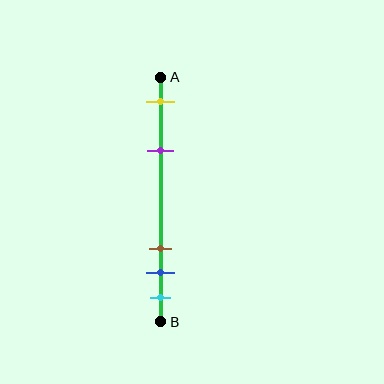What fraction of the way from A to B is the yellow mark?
The yellow mark is approximately 10% (0.1) of the way from A to B.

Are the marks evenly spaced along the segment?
No, the marks are not evenly spaced.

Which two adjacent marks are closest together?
The blue and cyan marks are the closest adjacent pair.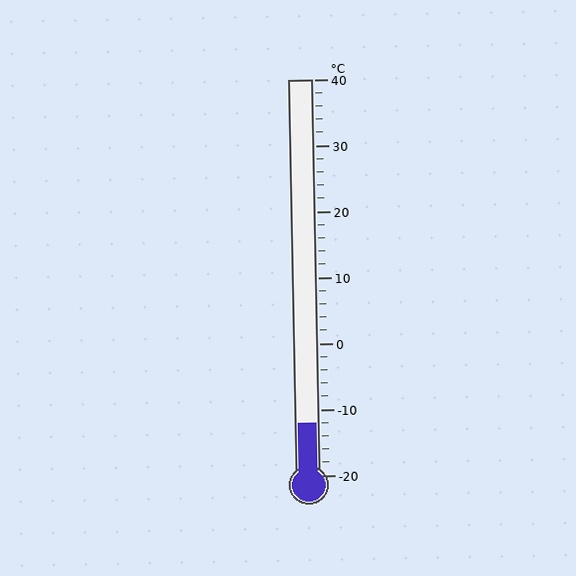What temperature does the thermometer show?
The thermometer shows approximately -12°C.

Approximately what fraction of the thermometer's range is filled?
The thermometer is filled to approximately 15% of its range.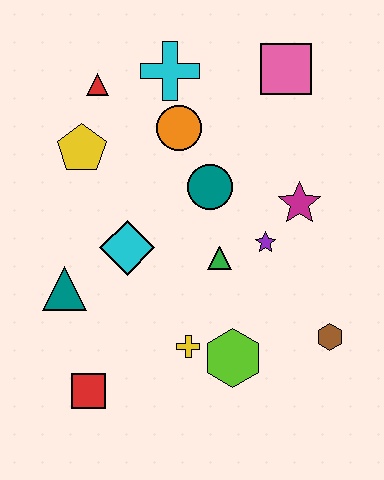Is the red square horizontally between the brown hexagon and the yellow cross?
No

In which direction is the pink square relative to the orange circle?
The pink square is to the right of the orange circle.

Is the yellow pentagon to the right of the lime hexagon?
No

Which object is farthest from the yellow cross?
The pink square is farthest from the yellow cross.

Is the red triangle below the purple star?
No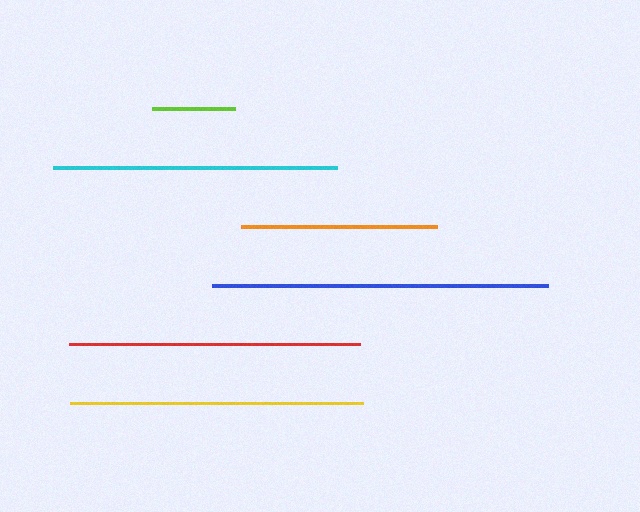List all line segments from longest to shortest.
From longest to shortest: blue, yellow, red, cyan, orange, lime.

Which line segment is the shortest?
The lime line is the shortest at approximately 83 pixels.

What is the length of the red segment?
The red segment is approximately 291 pixels long.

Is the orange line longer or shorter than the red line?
The red line is longer than the orange line.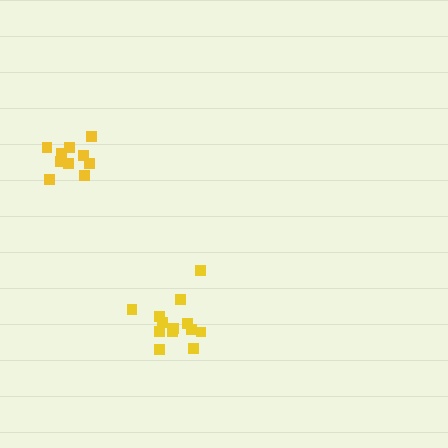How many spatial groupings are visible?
There are 2 spatial groupings.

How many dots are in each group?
Group 1: 13 dots, Group 2: 10 dots (23 total).